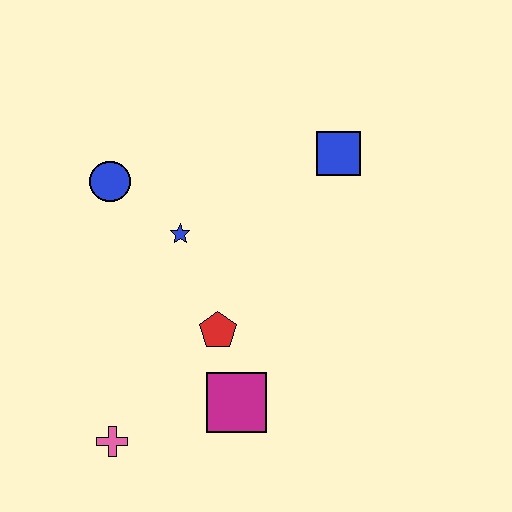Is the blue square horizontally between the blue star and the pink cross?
No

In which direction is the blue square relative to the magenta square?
The blue square is above the magenta square.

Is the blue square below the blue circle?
No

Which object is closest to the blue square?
The blue star is closest to the blue square.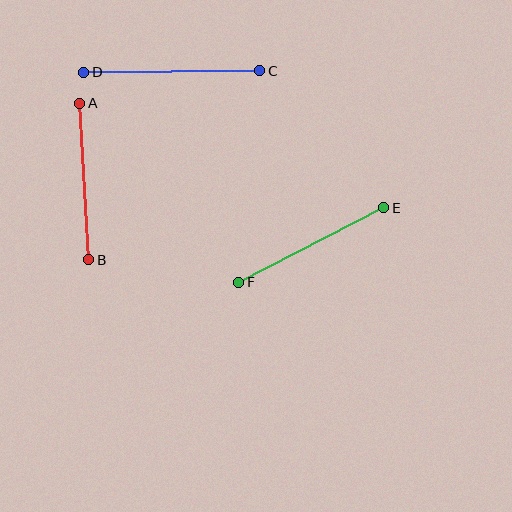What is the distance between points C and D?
The distance is approximately 176 pixels.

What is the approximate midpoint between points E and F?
The midpoint is at approximately (311, 245) pixels.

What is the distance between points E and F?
The distance is approximately 163 pixels.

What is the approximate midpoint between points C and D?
The midpoint is at approximately (172, 72) pixels.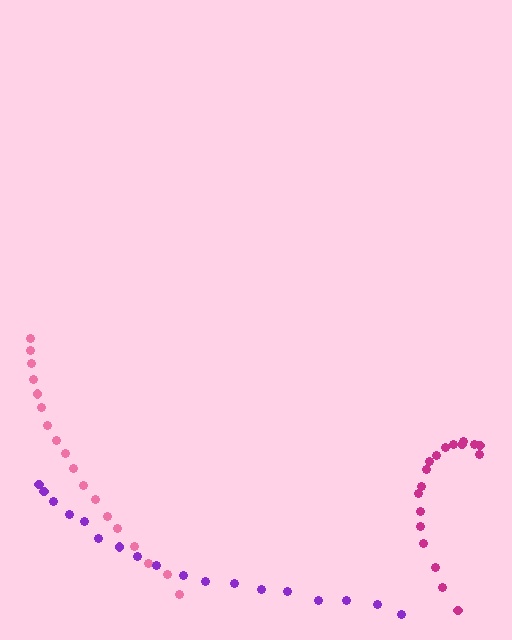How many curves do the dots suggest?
There are 3 distinct paths.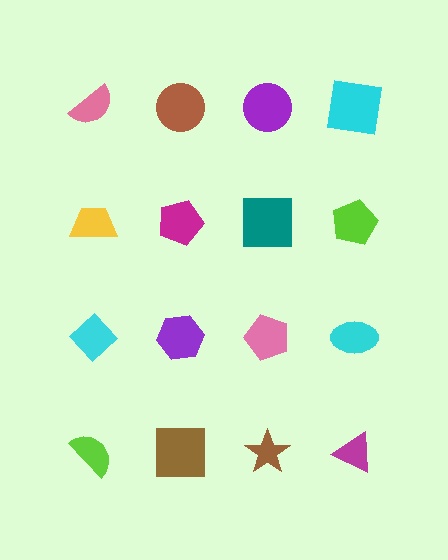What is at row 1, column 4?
A cyan square.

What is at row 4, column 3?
A brown star.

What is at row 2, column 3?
A teal square.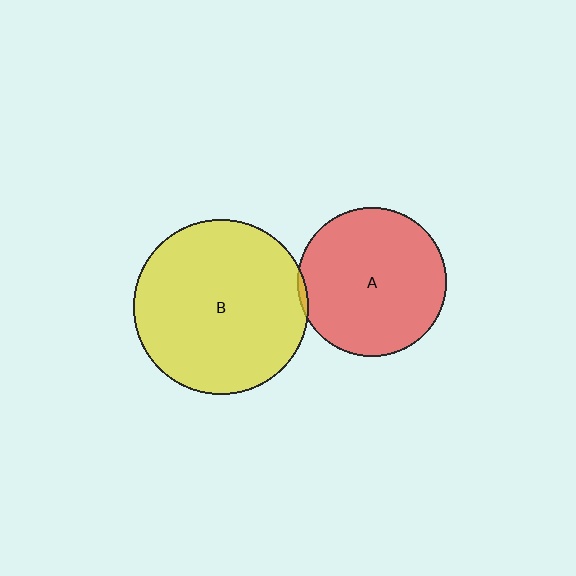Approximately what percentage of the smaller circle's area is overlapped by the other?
Approximately 5%.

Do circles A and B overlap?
Yes.